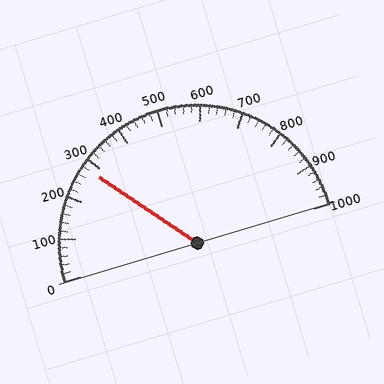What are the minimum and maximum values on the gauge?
The gauge ranges from 0 to 1000.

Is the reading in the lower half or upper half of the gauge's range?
The reading is in the lower half of the range (0 to 1000).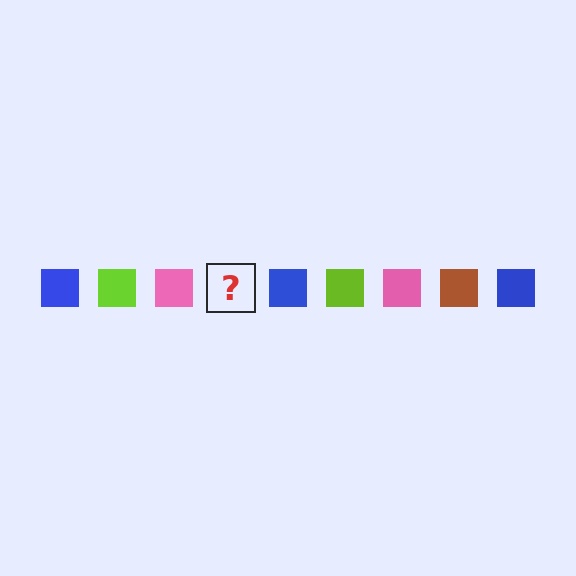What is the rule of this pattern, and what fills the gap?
The rule is that the pattern cycles through blue, lime, pink, brown squares. The gap should be filled with a brown square.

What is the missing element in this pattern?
The missing element is a brown square.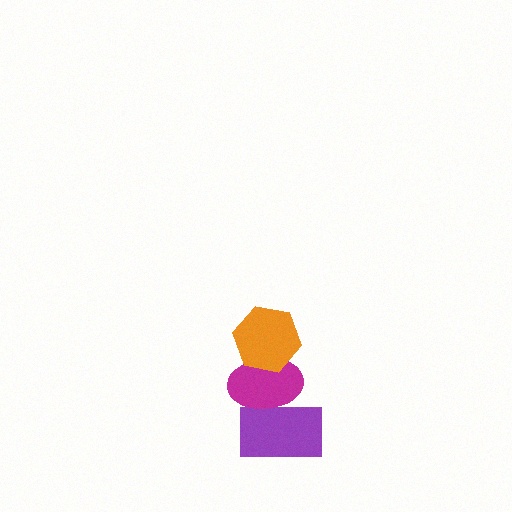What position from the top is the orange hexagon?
The orange hexagon is 1st from the top.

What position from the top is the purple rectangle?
The purple rectangle is 3rd from the top.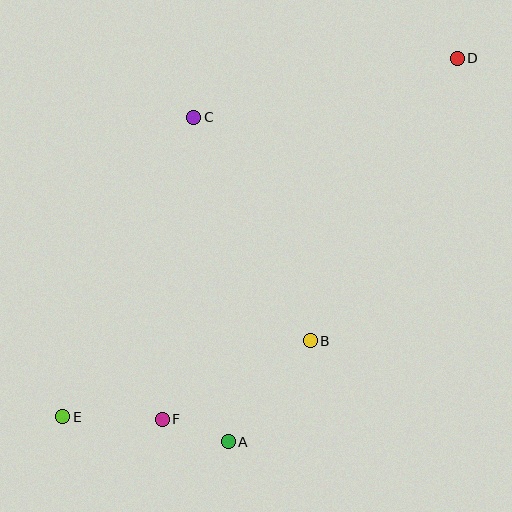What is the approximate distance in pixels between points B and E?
The distance between B and E is approximately 258 pixels.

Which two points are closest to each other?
Points A and F are closest to each other.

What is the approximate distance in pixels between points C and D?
The distance between C and D is approximately 270 pixels.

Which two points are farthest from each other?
Points D and E are farthest from each other.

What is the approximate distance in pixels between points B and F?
The distance between B and F is approximately 167 pixels.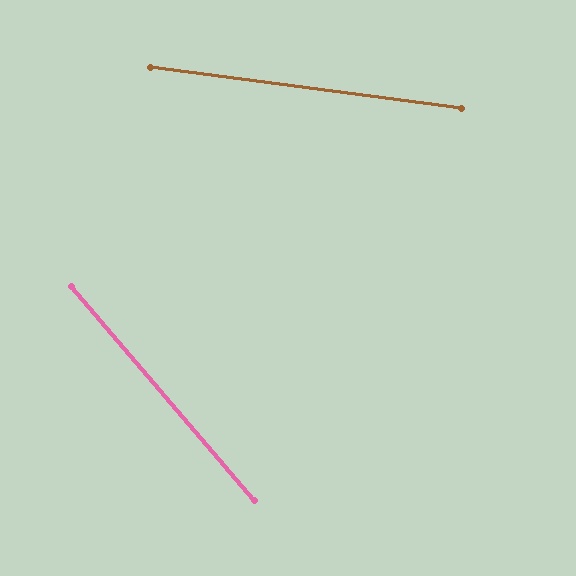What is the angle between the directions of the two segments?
Approximately 42 degrees.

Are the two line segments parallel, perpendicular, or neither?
Neither parallel nor perpendicular — they differ by about 42°.